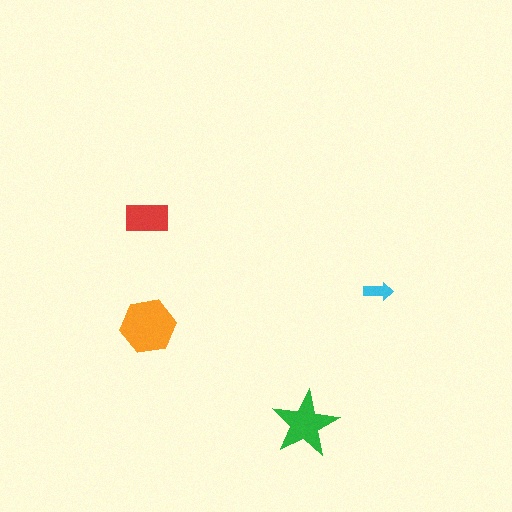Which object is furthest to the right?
The cyan arrow is rightmost.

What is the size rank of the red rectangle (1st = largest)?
3rd.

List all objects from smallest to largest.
The cyan arrow, the red rectangle, the green star, the orange hexagon.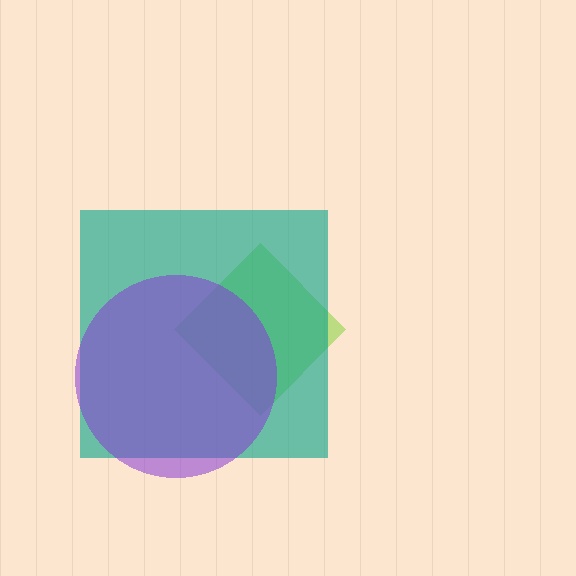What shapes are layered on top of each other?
The layered shapes are: a lime diamond, a teal square, a purple circle.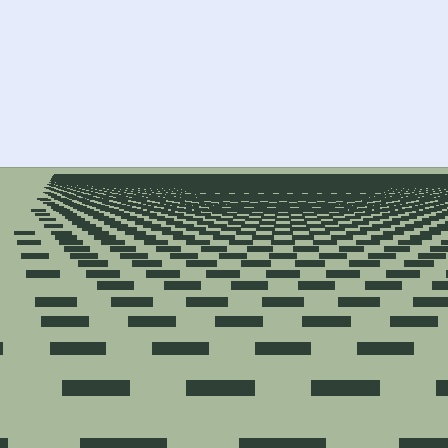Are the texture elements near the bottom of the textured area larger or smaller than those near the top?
Larger. Near the bottom, elements are closer to the viewer and appear at a bigger on-screen size.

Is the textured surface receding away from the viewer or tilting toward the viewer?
The surface is receding away from the viewer. Texture elements get smaller and denser toward the top.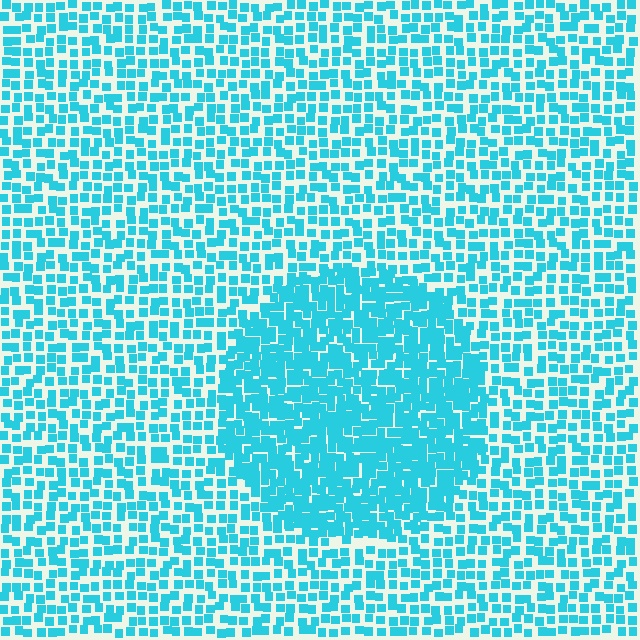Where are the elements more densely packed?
The elements are more densely packed inside the circle boundary.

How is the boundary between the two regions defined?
The boundary is defined by a change in element density (approximately 1.8x ratio). All elements are the same color, size, and shape.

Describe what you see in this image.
The image contains small cyan elements arranged at two different densities. A circle-shaped region is visible where the elements are more densely packed than the surrounding area.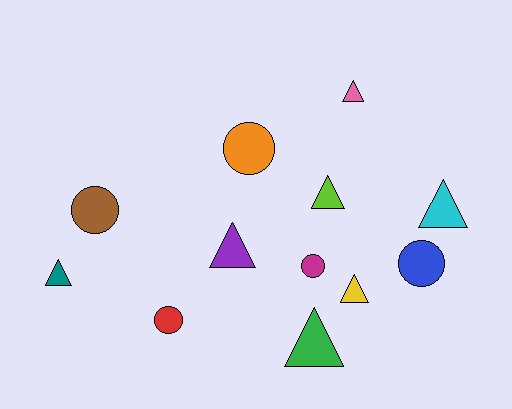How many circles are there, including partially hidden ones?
There are 5 circles.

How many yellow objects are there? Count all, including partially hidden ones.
There is 1 yellow object.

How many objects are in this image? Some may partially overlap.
There are 12 objects.